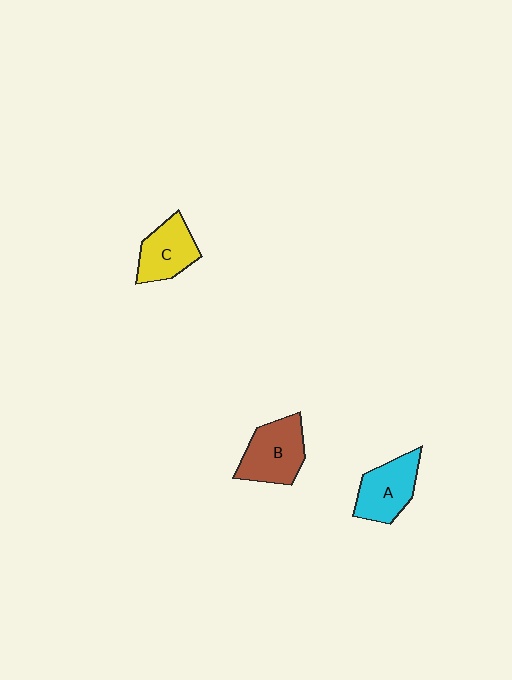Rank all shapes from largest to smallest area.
From largest to smallest: B (brown), A (cyan), C (yellow).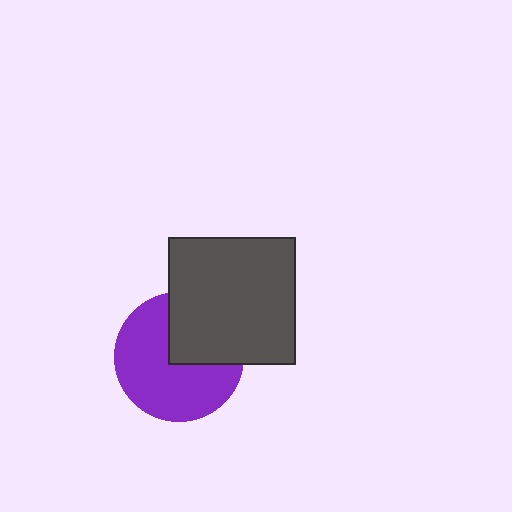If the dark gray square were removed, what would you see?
You would see the complete purple circle.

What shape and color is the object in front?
The object in front is a dark gray square.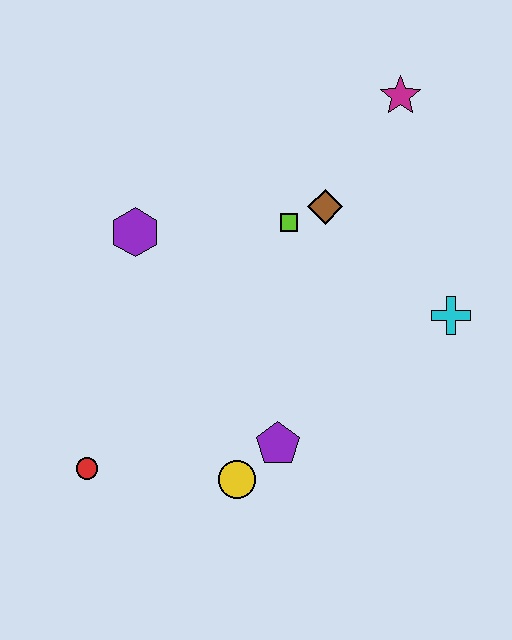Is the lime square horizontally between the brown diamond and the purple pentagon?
Yes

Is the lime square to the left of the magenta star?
Yes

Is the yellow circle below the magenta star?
Yes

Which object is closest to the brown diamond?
The lime square is closest to the brown diamond.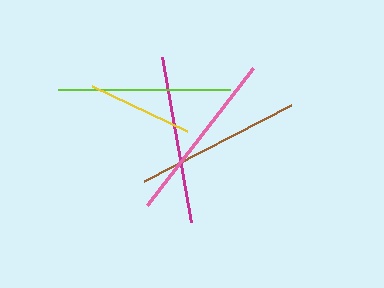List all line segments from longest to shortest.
From longest to shortest: pink, lime, magenta, brown, yellow.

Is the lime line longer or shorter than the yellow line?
The lime line is longer than the yellow line.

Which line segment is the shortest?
The yellow line is the shortest at approximately 105 pixels.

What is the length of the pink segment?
The pink segment is approximately 173 pixels long.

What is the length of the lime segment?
The lime segment is approximately 172 pixels long.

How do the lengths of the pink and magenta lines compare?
The pink and magenta lines are approximately the same length.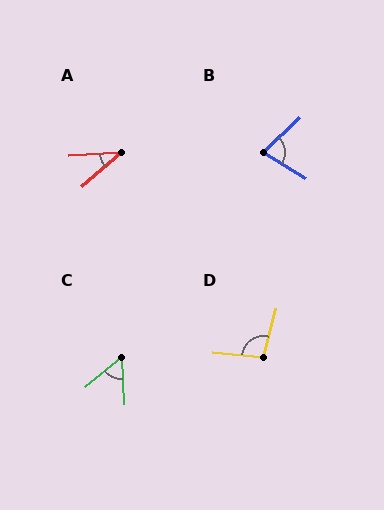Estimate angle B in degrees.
Approximately 75 degrees.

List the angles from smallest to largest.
A (38°), C (54°), B (75°), D (99°).